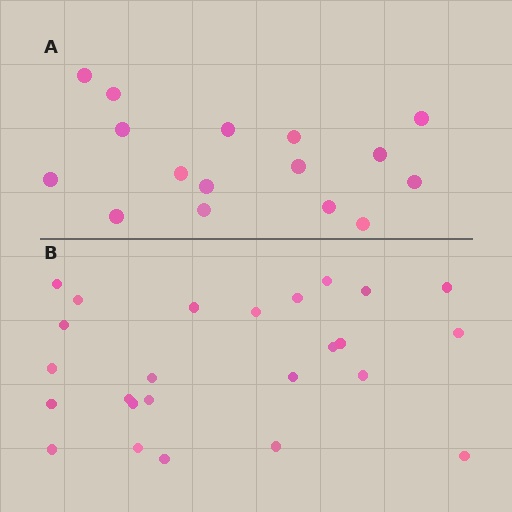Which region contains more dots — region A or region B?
Region B (the bottom region) has more dots.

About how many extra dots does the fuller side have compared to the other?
Region B has roughly 8 or so more dots than region A.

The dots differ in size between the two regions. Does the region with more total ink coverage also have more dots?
No. Region A has more total ink coverage because its dots are larger, but region B actually contains more individual dots. Total area can be misleading — the number of items is what matters here.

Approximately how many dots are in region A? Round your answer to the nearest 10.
About 20 dots. (The exact count is 16, which rounds to 20.)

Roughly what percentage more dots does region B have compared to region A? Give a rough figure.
About 55% more.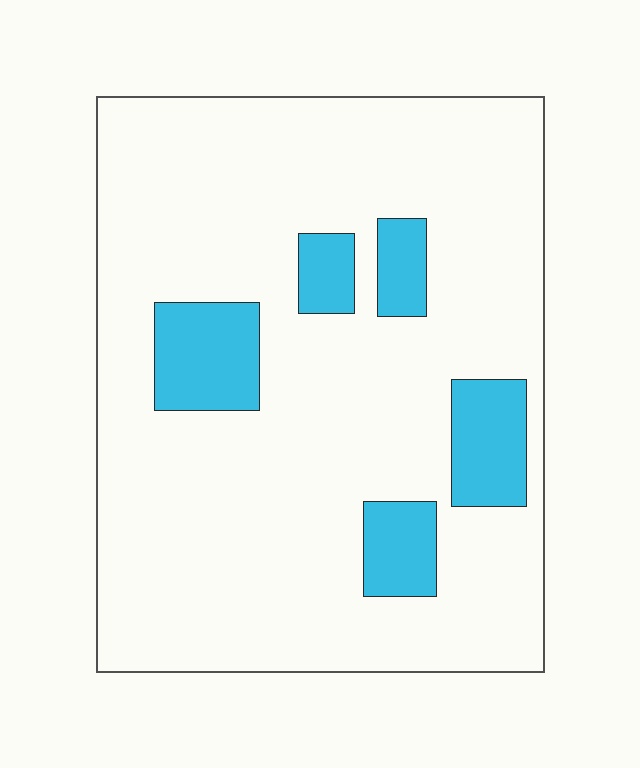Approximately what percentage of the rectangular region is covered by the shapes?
Approximately 15%.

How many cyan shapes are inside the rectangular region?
5.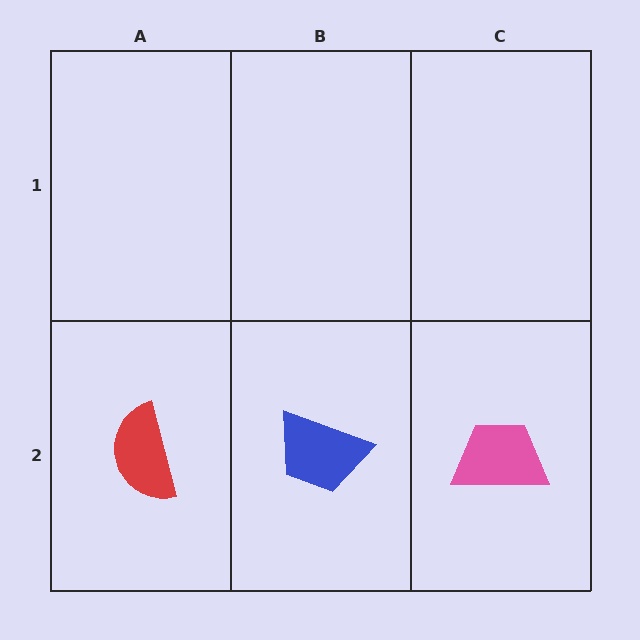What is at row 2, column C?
A pink trapezoid.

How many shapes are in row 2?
3 shapes.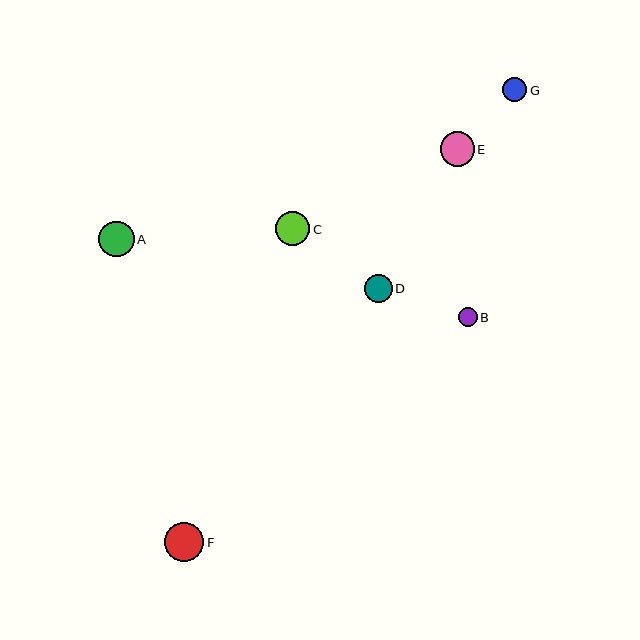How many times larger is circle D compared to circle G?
Circle D is approximately 1.2 times the size of circle G.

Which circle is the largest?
Circle F is the largest with a size of approximately 39 pixels.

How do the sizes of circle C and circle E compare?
Circle C and circle E are approximately the same size.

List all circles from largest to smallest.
From largest to smallest: F, A, C, E, D, G, B.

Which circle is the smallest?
Circle B is the smallest with a size of approximately 18 pixels.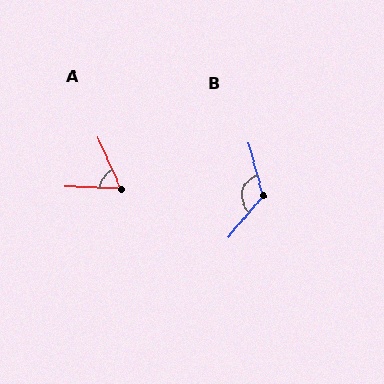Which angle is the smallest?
A, at approximately 63 degrees.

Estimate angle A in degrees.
Approximately 63 degrees.